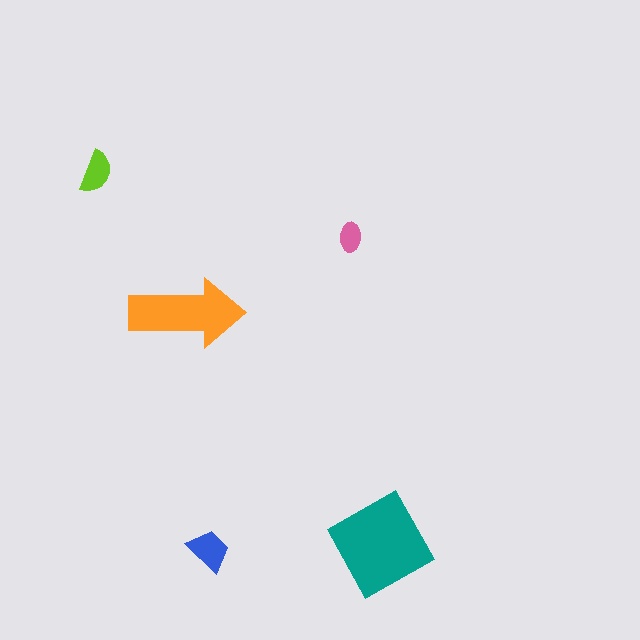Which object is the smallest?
The pink ellipse.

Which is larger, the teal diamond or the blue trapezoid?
The teal diamond.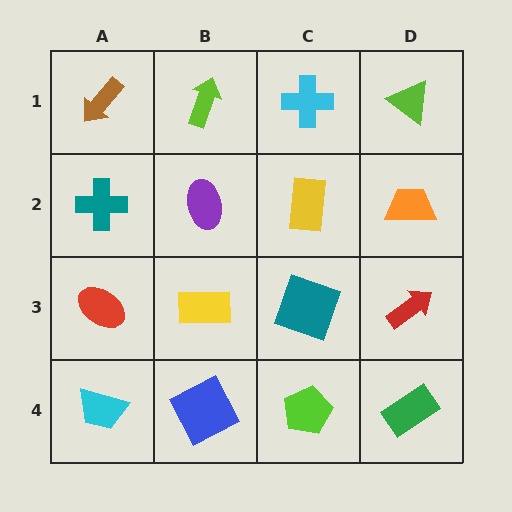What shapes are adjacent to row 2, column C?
A cyan cross (row 1, column C), a teal square (row 3, column C), a purple ellipse (row 2, column B), an orange trapezoid (row 2, column D).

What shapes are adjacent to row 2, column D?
A lime triangle (row 1, column D), a red arrow (row 3, column D), a yellow rectangle (row 2, column C).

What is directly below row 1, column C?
A yellow rectangle.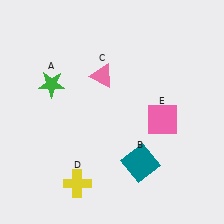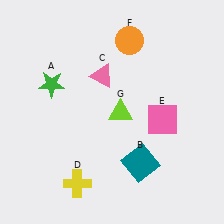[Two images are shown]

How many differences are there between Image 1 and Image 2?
There are 2 differences between the two images.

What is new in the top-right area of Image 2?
An orange circle (F) was added in the top-right area of Image 2.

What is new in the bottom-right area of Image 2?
A lime triangle (G) was added in the bottom-right area of Image 2.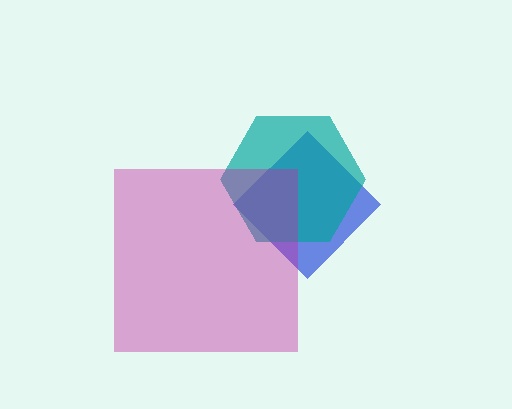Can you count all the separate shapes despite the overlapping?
Yes, there are 3 separate shapes.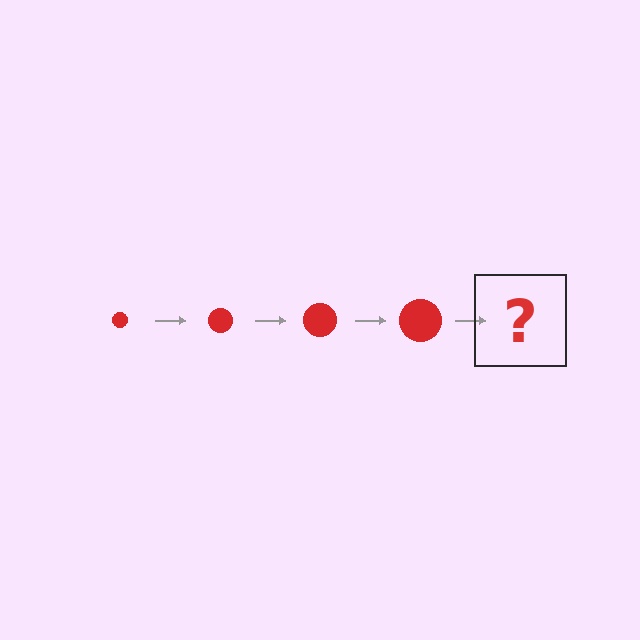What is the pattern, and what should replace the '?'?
The pattern is that the circle gets progressively larger each step. The '?' should be a red circle, larger than the previous one.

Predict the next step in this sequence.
The next step is a red circle, larger than the previous one.